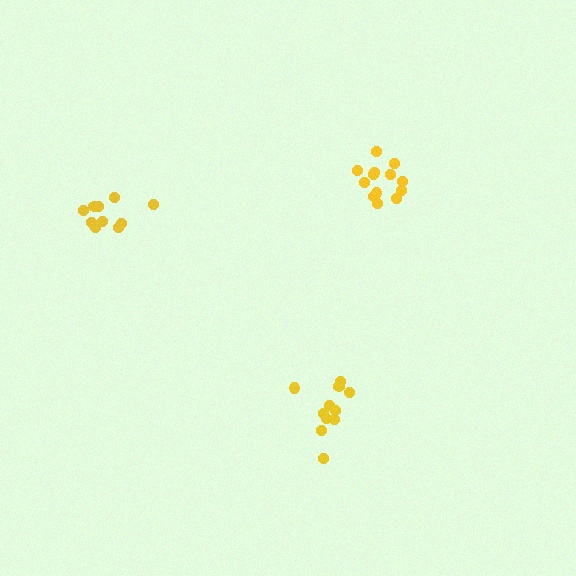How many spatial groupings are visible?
There are 3 spatial groupings.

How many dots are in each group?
Group 1: 11 dots, Group 2: 11 dots, Group 3: 13 dots (35 total).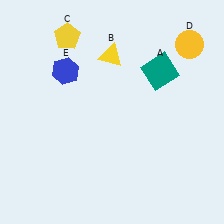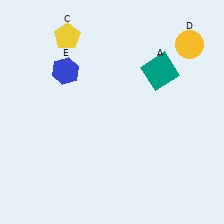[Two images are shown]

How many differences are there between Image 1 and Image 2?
There is 1 difference between the two images.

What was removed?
The yellow triangle (B) was removed in Image 2.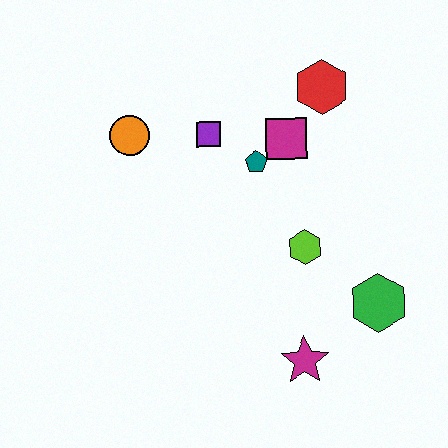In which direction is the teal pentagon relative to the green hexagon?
The teal pentagon is above the green hexagon.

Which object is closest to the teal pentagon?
The magenta square is closest to the teal pentagon.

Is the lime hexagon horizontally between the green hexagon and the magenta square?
Yes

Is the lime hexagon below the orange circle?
Yes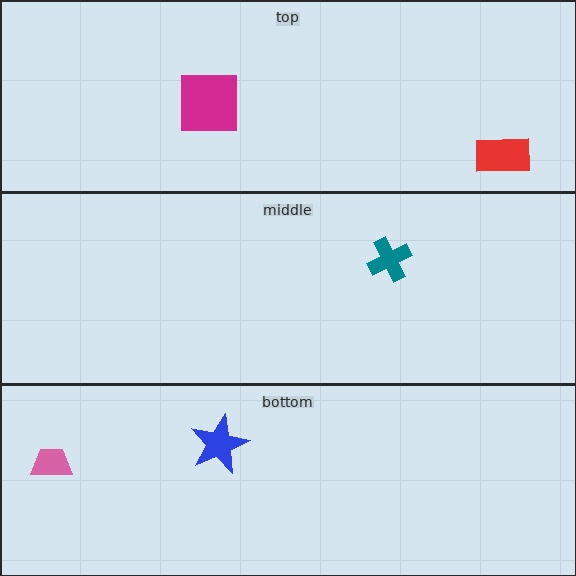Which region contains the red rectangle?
The top region.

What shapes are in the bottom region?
The pink trapezoid, the blue star.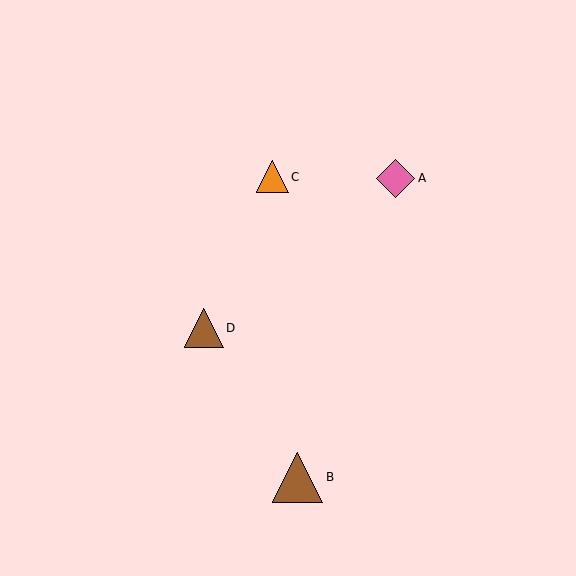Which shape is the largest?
The brown triangle (labeled B) is the largest.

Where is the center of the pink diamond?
The center of the pink diamond is at (396, 178).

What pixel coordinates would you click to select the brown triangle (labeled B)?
Click at (297, 477) to select the brown triangle B.